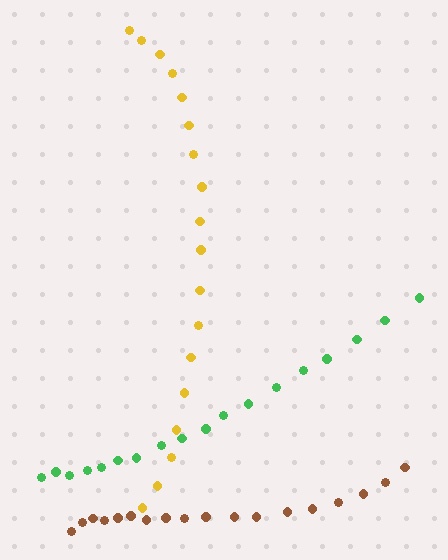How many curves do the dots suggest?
There are 3 distinct paths.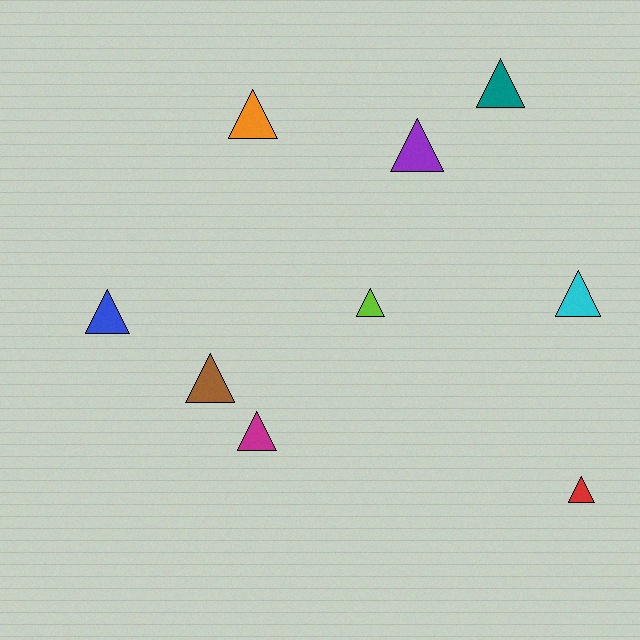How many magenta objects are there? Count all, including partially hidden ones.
There is 1 magenta object.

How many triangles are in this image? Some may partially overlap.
There are 9 triangles.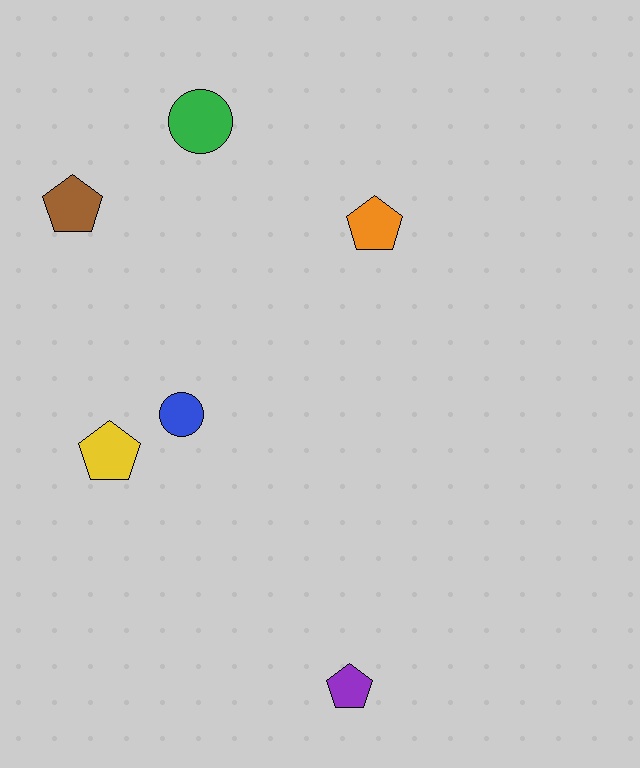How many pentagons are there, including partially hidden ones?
There are 4 pentagons.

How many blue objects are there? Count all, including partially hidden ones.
There is 1 blue object.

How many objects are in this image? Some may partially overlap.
There are 6 objects.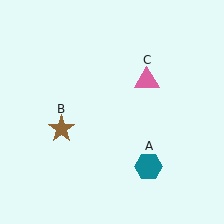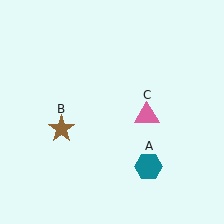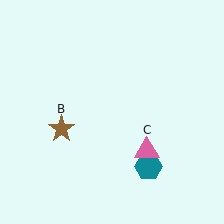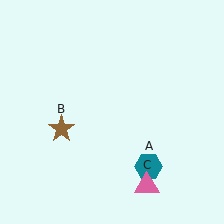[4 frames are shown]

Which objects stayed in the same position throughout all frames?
Teal hexagon (object A) and brown star (object B) remained stationary.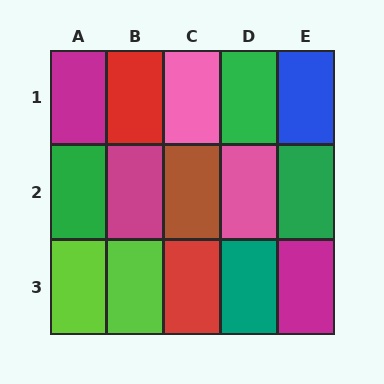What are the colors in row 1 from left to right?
Magenta, red, pink, green, blue.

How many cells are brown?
1 cell is brown.